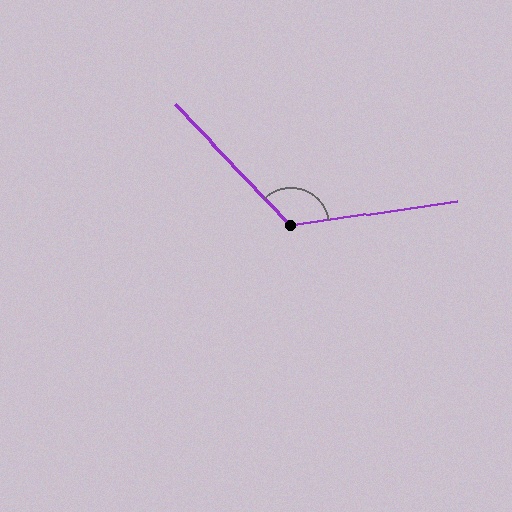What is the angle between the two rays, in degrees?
Approximately 125 degrees.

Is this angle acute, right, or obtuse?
It is obtuse.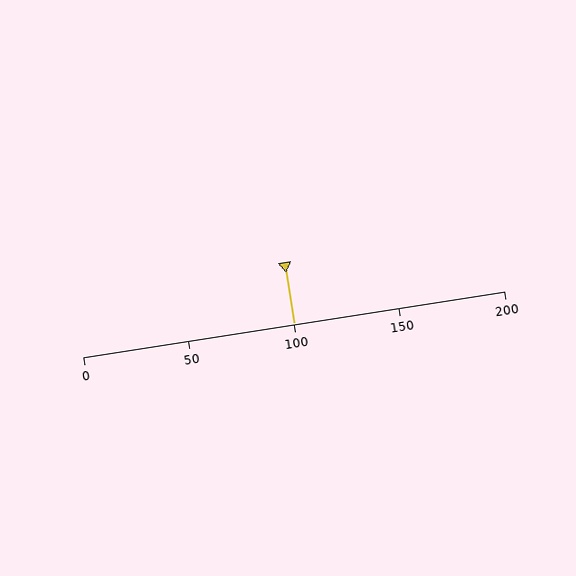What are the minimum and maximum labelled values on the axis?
The axis runs from 0 to 200.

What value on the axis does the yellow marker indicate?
The marker indicates approximately 100.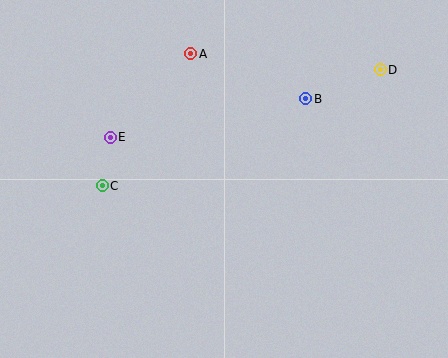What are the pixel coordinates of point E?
Point E is at (110, 137).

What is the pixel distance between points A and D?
The distance between A and D is 191 pixels.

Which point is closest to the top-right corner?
Point D is closest to the top-right corner.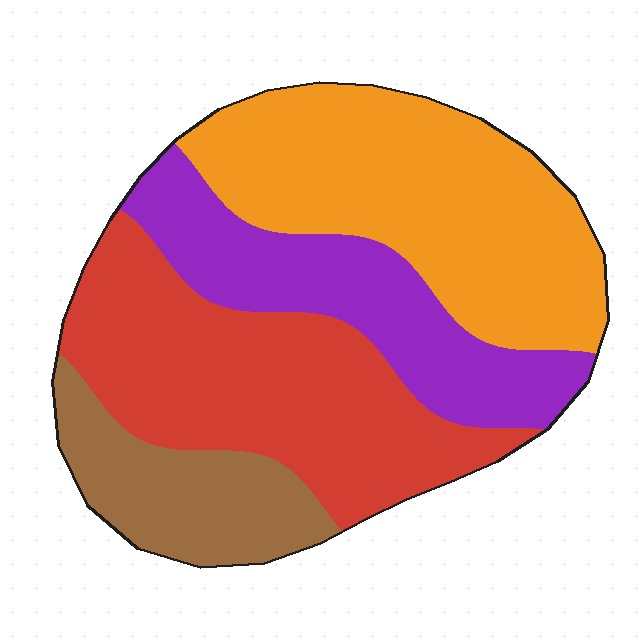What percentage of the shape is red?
Red takes up about one third (1/3) of the shape.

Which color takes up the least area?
Brown, at roughly 15%.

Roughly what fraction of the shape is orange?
Orange covers 33% of the shape.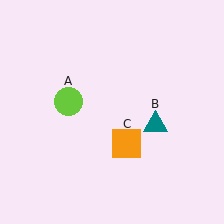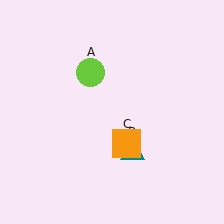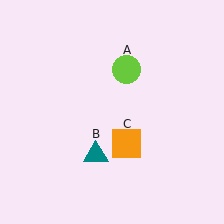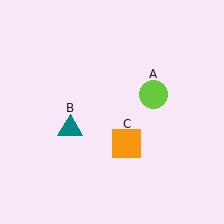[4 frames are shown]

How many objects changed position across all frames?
2 objects changed position: lime circle (object A), teal triangle (object B).